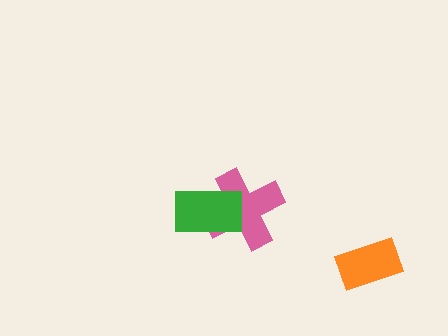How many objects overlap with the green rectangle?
1 object overlaps with the green rectangle.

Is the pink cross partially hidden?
Yes, it is partially covered by another shape.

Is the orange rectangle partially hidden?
No, no other shape covers it.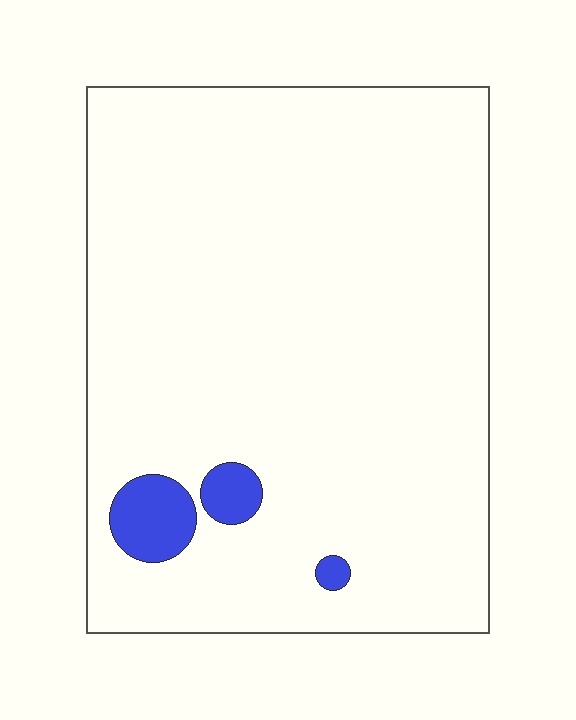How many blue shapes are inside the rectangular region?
3.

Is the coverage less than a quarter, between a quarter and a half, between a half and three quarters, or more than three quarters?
Less than a quarter.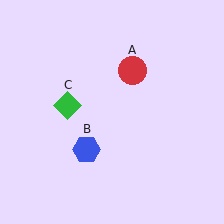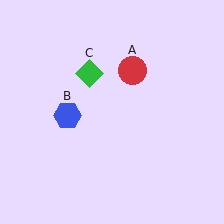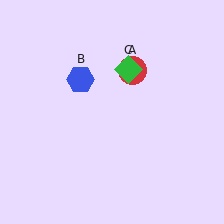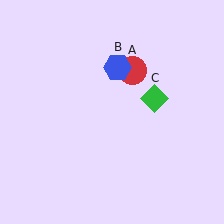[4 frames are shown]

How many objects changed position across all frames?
2 objects changed position: blue hexagon (object B), green diamond (object C).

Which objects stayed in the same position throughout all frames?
Red circle (object A) remained stationary.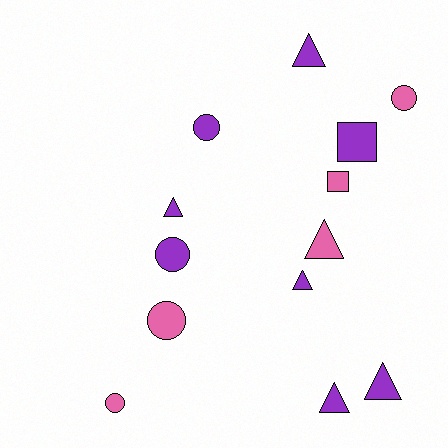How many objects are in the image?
There are 13 objects.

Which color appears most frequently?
Purple, with 8 objects.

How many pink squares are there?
There is 1 pink square.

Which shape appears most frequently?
Triangle, with 6 objects.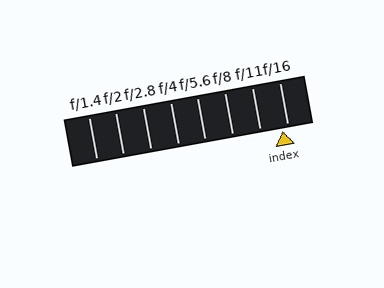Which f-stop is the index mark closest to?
The index mark is closest to f/16.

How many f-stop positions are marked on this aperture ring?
There are 8 f-stop positions marked.